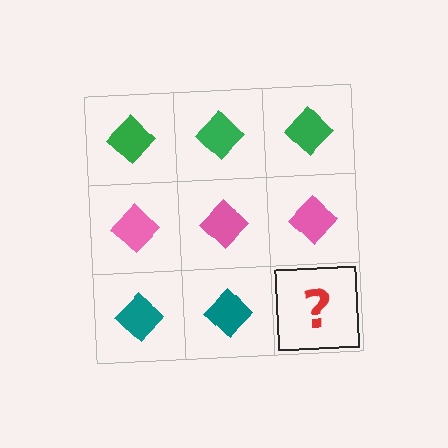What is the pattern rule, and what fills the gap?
The rule is that each row has a consistent color. The gap should be filled with a teal diamond.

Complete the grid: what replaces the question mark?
The question mark should be replaced with a teal diamond.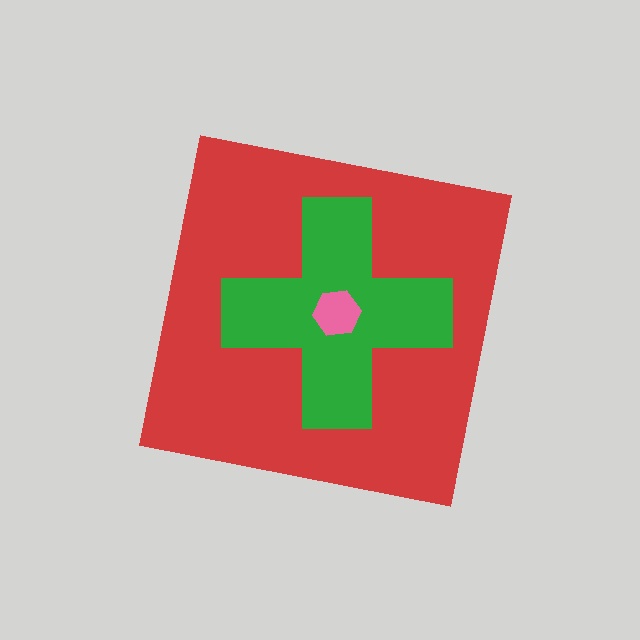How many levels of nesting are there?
3.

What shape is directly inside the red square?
The green cross.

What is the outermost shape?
The red square.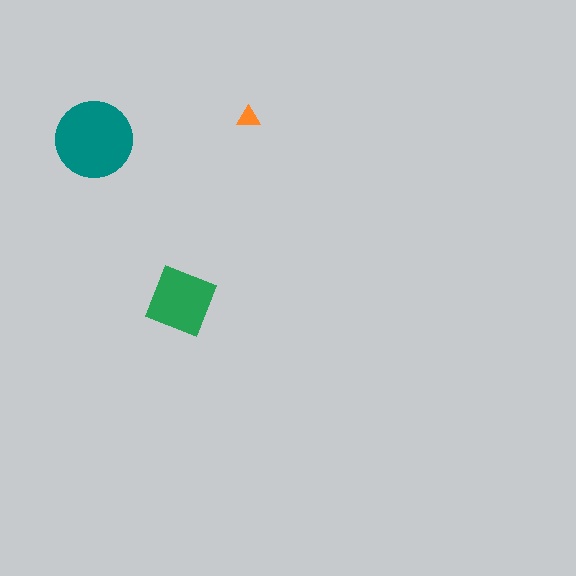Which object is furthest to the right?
The orange triangle is rightmost.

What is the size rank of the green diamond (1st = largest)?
2nd.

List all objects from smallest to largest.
The orange triangle, the green diamond, the teal circle.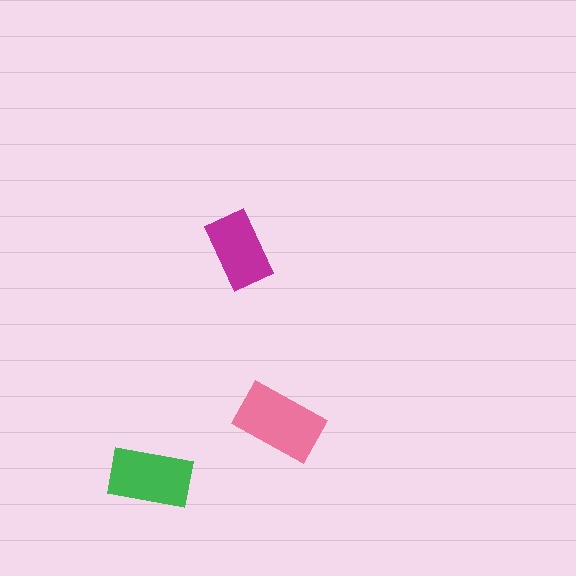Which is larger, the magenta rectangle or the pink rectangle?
The pink one.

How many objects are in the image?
There are 3 objects in the image.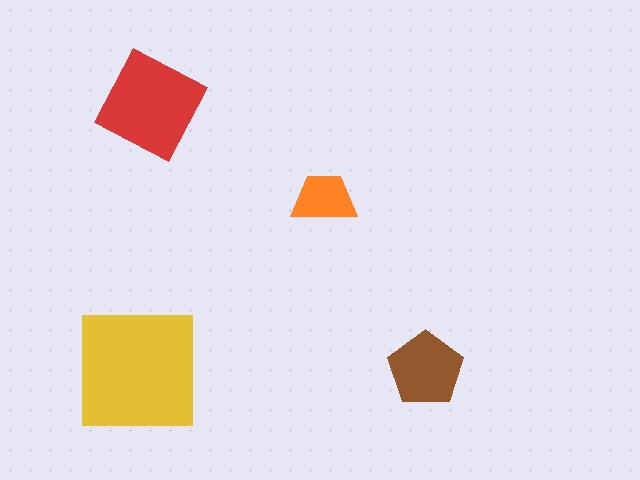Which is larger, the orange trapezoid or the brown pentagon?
The brown pentagon.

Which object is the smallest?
The orange trapezoid.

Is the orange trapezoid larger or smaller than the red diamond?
Smaller.